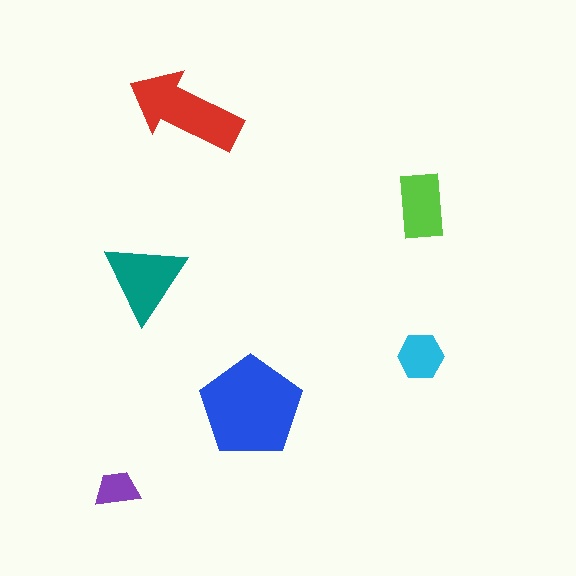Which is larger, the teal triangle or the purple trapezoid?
The teal triangle.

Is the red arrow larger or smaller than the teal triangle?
Larger.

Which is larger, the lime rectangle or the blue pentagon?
The blue pentagon.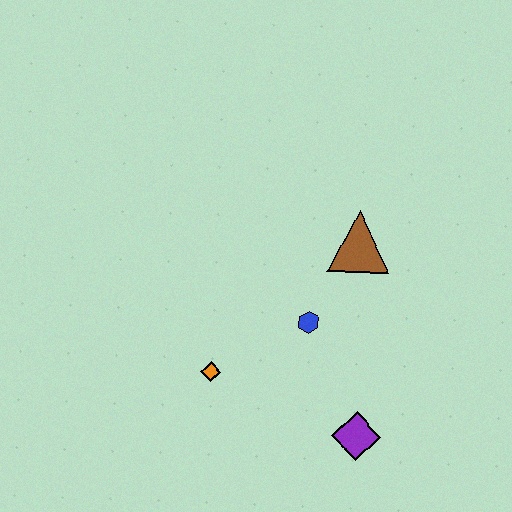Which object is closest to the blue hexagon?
The brown triangle is closest to the blue hexagon.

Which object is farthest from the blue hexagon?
The purple diamond is farthest from the blue hexagon.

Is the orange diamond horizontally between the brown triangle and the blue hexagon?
No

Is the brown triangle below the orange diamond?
No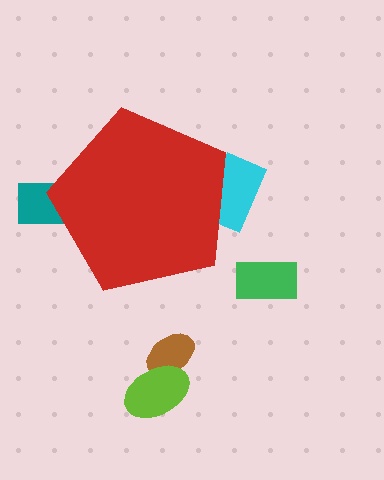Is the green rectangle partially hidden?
No, the green rectangle is fully visible.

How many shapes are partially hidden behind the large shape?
2 shapes are partially hidden.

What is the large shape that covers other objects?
A red pentagon.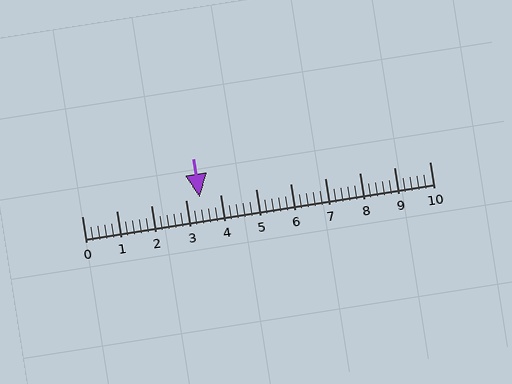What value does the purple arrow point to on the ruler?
The purple arrow points to approximately 3.4.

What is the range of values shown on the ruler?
The ruler shows values from 0 to 10.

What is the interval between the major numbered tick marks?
The major tick marks are spaced 1 units apart.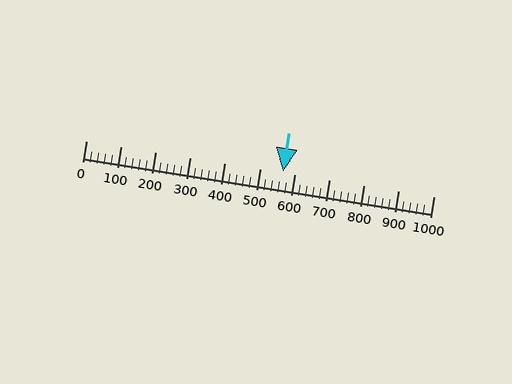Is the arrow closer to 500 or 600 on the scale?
The arrow is closer to 600.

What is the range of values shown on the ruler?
The ruler shows values from 0 to 1000.